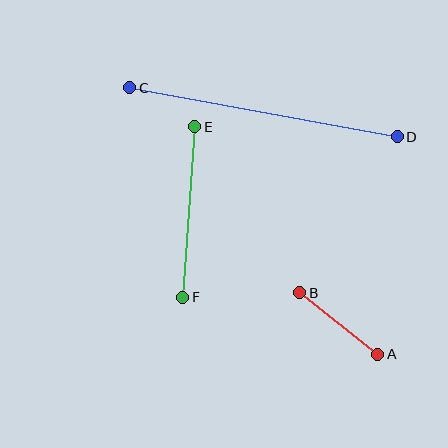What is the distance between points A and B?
The distance is approximately 99 pixels.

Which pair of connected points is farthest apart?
Points C and D are farthest apart.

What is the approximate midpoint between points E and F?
The midpoint is at approximately (189, 212) pixels.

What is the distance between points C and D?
The distance is approximately 272 pixels.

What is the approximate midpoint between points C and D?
The midpoint is at approximately (263, 112) pixels.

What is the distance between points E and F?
The distance is approximately 171 pixels.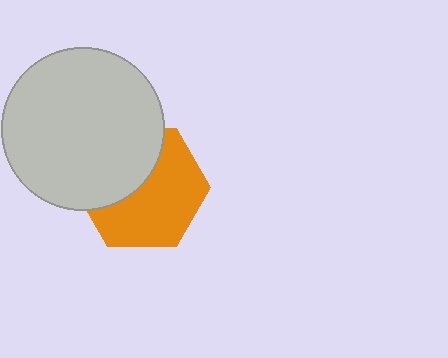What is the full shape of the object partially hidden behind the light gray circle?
The partially hidden object is an orange hexagon.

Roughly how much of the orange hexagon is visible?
About half of it is visible (roughly 59%).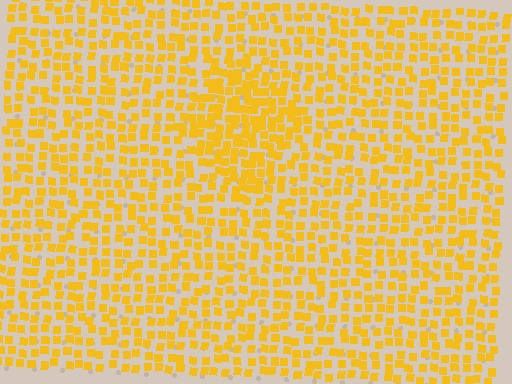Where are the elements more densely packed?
The elements are more densely packed inside the diamond boundary.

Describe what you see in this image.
The image contains small yellow elements arranged at two different densities. A diamond-shaped region is visible where the elements are more densely packed than the surrounding area.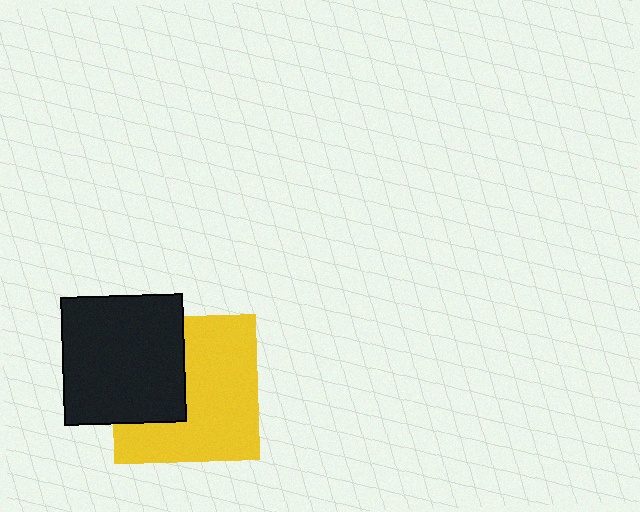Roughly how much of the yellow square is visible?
About half of it is visible (roughly 63%).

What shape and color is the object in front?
The object in front is a black rectangle.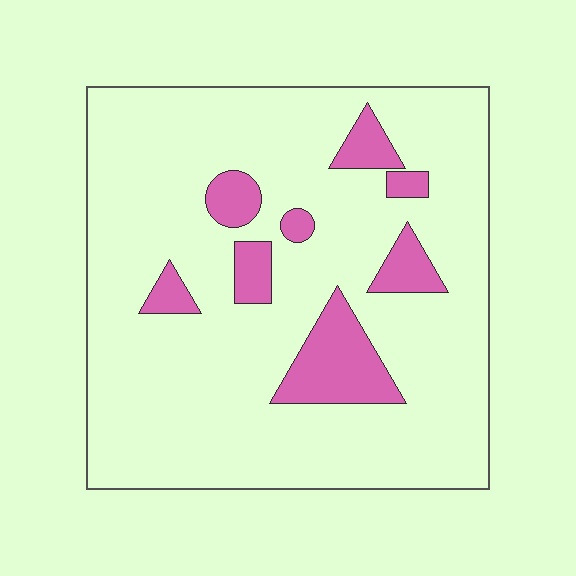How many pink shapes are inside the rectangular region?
8.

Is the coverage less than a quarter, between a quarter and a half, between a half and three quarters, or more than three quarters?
Less than a quarter.